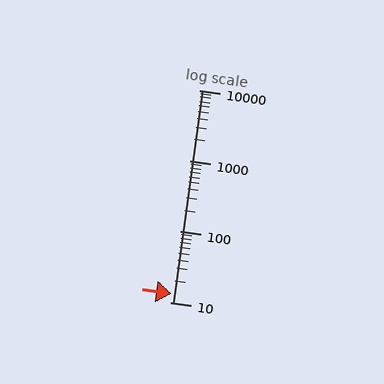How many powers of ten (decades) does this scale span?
The scale spans 3 decades, from 10 to 10000.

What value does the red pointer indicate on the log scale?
The pointer indicates approximately 13.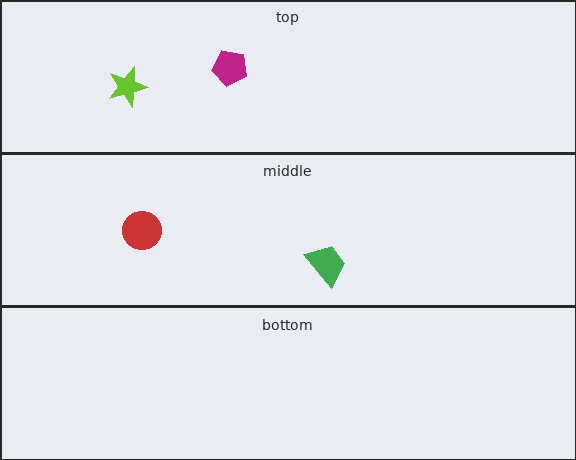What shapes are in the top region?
The magenta pentagon, the lime star.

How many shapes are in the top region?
2.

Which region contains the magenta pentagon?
The top region.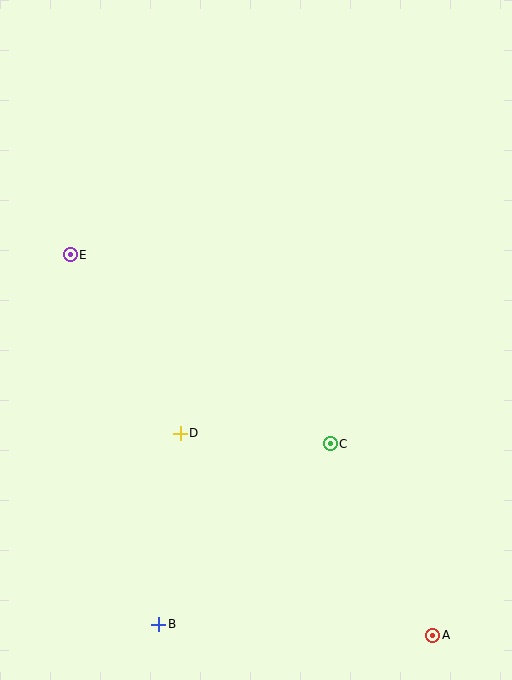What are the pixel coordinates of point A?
Point A is at (433, 635).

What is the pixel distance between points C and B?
The distance between C and B is 249 pixels.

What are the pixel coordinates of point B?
Point B is at (159, 624).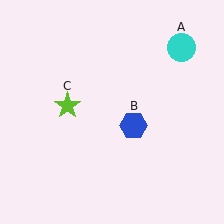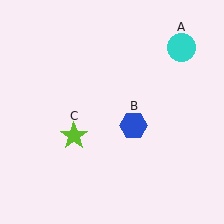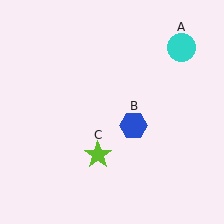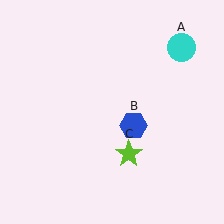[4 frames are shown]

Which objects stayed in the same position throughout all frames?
Cyan circle (object A) and blue hexagon (object B) remained stationary.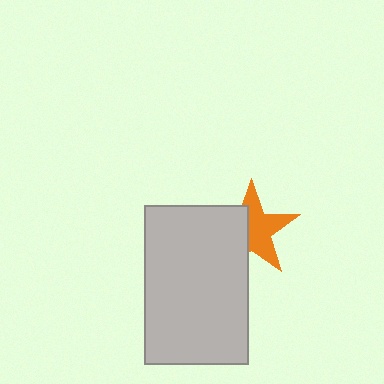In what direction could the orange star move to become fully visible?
The orange star could move right. That would shift it out from behind the light gray rectangle entirely.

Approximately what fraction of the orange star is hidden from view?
Roughly 43% of the orange star is hidden behind the light gray rectangle.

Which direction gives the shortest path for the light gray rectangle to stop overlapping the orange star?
Moving left gives the shortest separation.